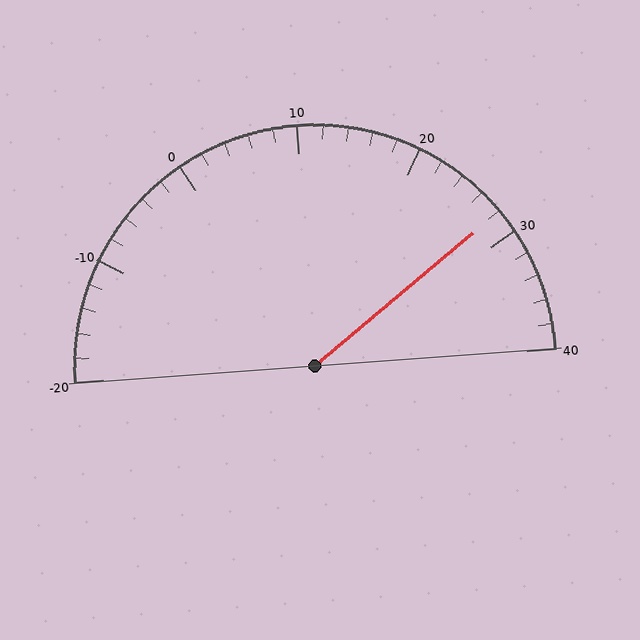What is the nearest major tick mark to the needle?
The nearest major tick mark is 30.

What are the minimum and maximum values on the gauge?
The gauge ranges from -20 to 40.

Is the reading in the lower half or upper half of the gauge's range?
The reading is in the upper half of the range (-20 to 40).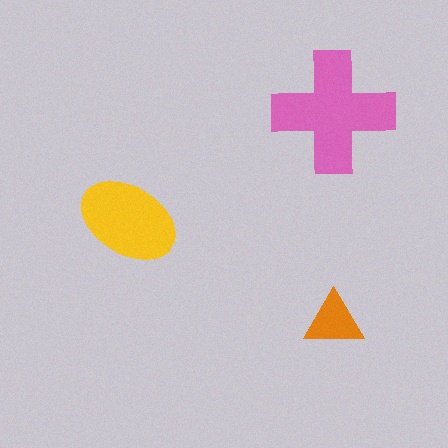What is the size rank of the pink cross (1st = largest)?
1st.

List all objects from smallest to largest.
The orange triangle, the yellow ellipse, the pink cross.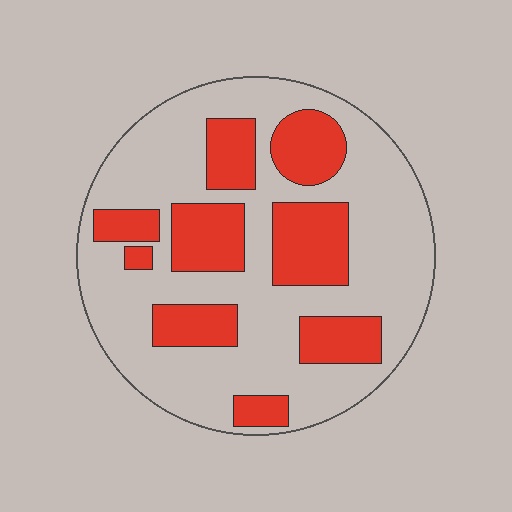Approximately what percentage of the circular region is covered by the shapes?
Approximately 30%.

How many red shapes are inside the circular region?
9.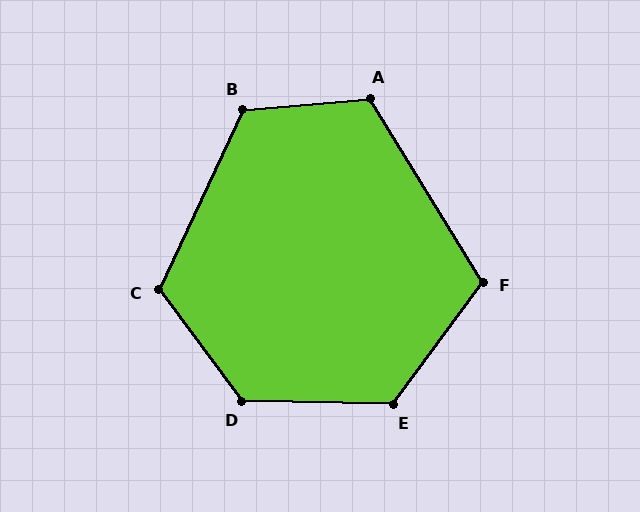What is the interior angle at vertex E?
Approximately 125 degrees (obtuse).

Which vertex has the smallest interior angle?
F, at approximately 112 degrees.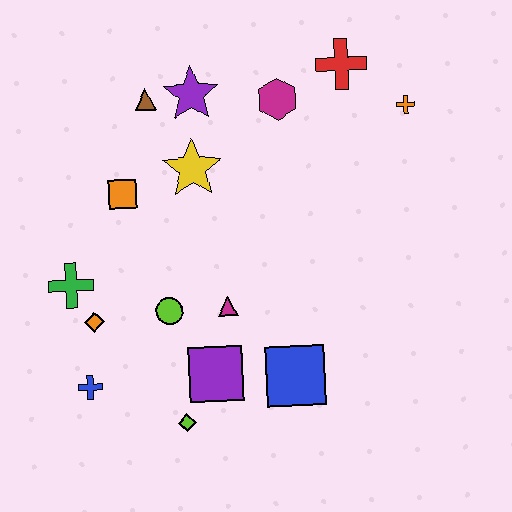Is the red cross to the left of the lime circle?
No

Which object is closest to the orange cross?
The red cross is closest to the orange cross.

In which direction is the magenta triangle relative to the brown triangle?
The magenta triangle is below the brown triangle.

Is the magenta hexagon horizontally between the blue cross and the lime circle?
No